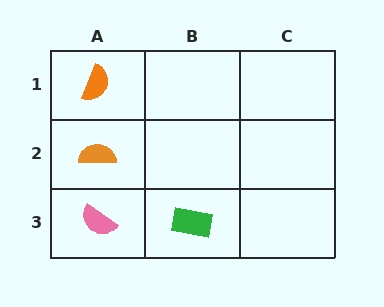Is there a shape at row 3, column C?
No, that cell is empty.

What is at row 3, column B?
A green rectangle.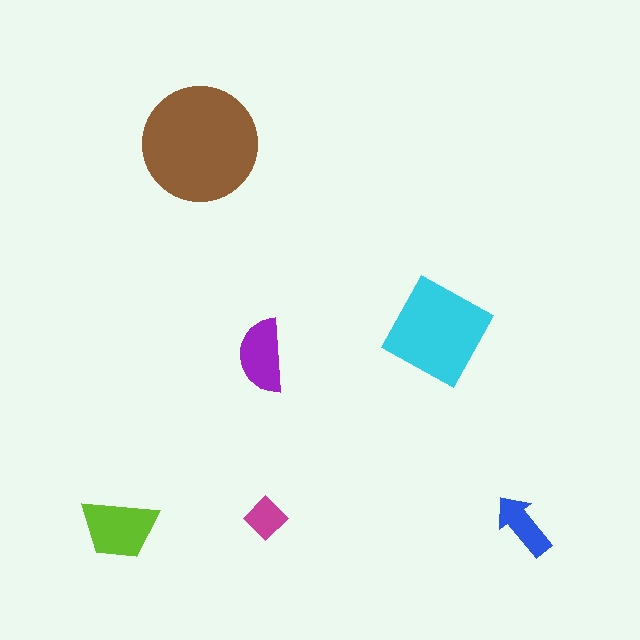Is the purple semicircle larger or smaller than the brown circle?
Smaller.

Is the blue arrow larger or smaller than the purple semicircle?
Smaller.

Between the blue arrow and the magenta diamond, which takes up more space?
The blue arrow.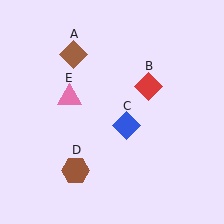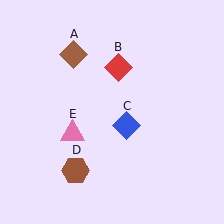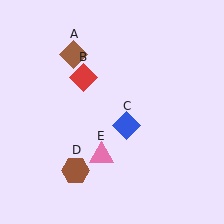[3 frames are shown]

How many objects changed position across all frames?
2 objects changed position: red diamond (object B), pink triangle (object E).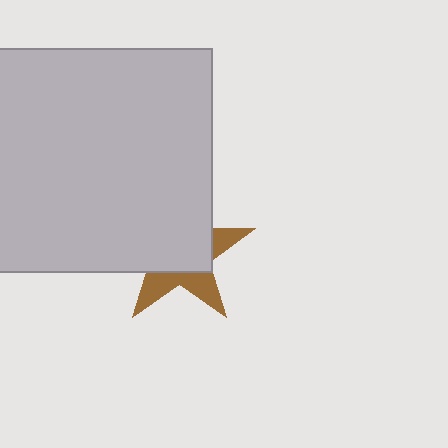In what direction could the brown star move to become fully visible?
The brown star could move toward the lower-right. That would shift it out from behind the light gray rectangle entirely.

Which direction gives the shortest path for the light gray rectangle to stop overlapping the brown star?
Moving toward the upper-left gives the shortest separation.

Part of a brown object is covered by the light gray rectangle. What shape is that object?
It is a star.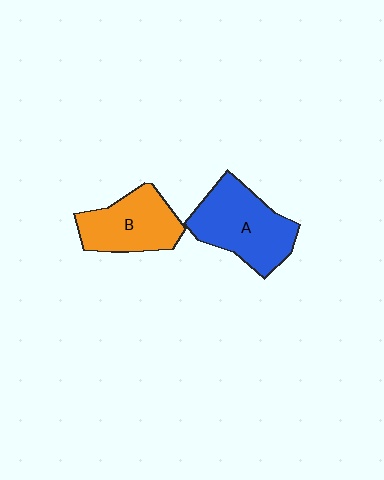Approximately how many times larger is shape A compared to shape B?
Approximately 1.2 times.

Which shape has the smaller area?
Shape B (orange).